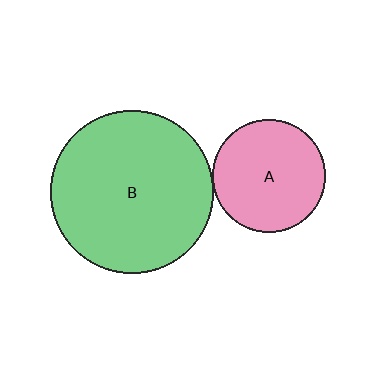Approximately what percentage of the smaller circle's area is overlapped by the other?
Approximately 5%.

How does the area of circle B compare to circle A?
Approximately 2.1 times.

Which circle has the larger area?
Circle B (green).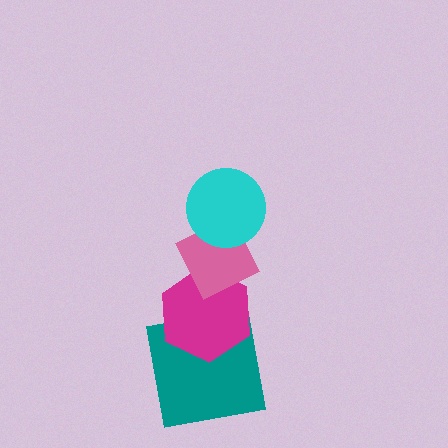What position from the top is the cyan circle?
The cyan circle is 1st from the top.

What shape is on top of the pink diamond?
The cyan circle is on top of the pink diamond.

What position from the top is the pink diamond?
The pink diamond is 2nd from the top.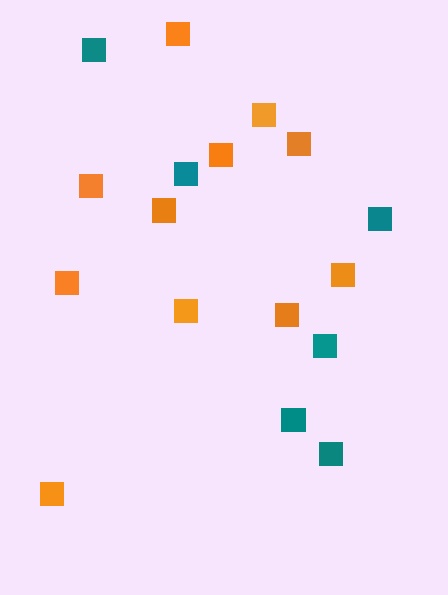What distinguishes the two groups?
There are 2 groups: one group of orange squares (11) and one group of teal squares (6).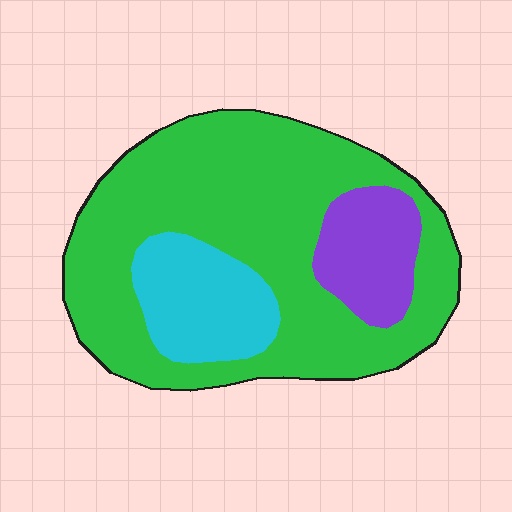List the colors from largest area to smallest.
From largest to smallest: green, cyan, purple.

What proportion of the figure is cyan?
Cyan takes up less than a sixth of the figure.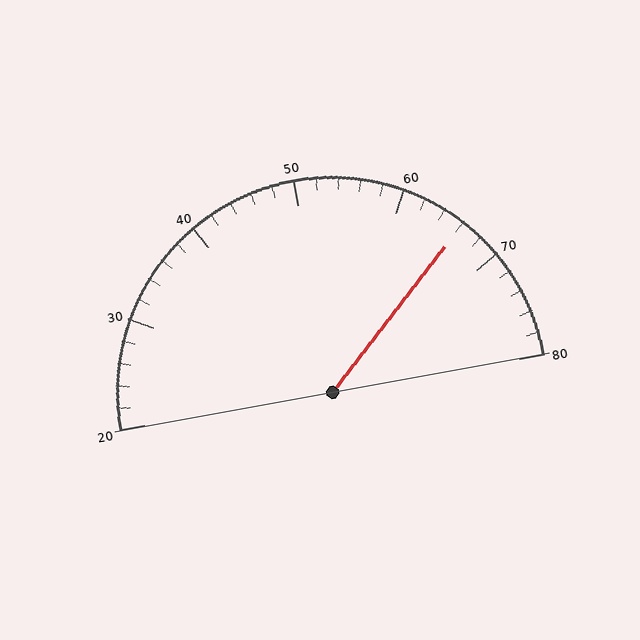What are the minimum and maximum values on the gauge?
The gauge ranges from 20 to 80.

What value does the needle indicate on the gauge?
The needle indicates approximately 66.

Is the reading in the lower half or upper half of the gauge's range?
The reading is in the upper half of the range (20 to 80).